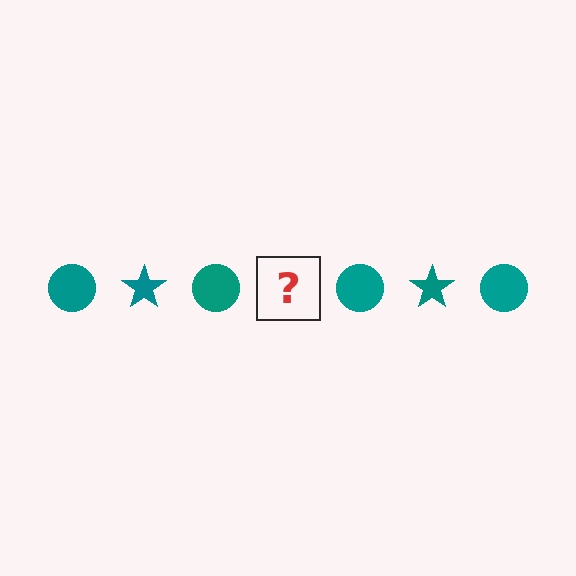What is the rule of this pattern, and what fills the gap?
The rule is that the pattern cycles through circle, star shapes in teal. The gap should be filled with a teal star.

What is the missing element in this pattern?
The missing element is a teal star.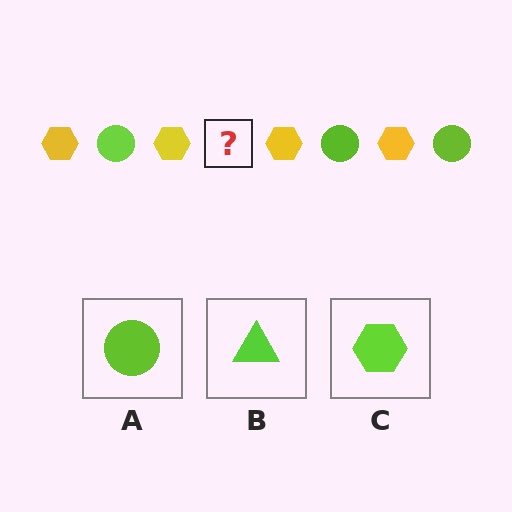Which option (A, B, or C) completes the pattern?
A.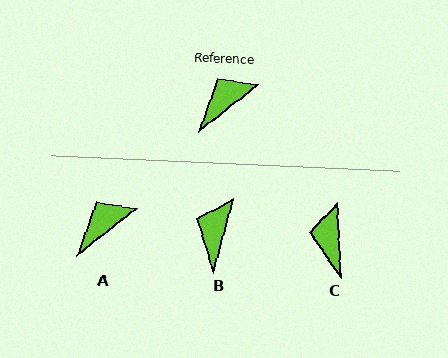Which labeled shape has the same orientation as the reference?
A.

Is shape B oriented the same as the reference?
No, it is off by about 36 degrees.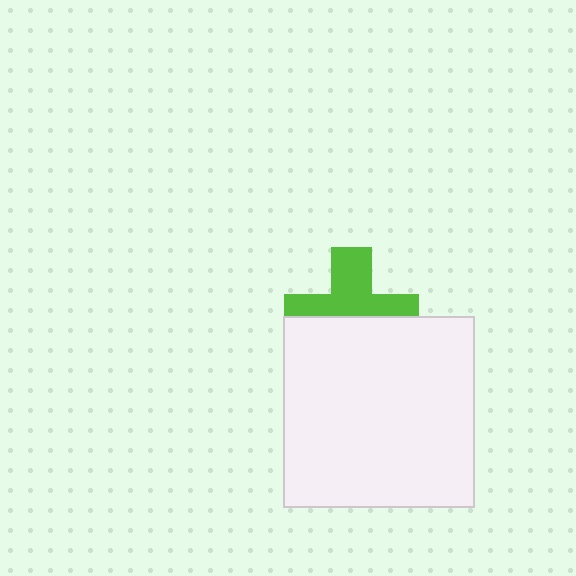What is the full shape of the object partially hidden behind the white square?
The partially hidden object is a lime cross.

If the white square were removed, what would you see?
You would see the complete lime cross.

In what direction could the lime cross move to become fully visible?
The lime cross could move up. That would shift it out from behind the white square entirely.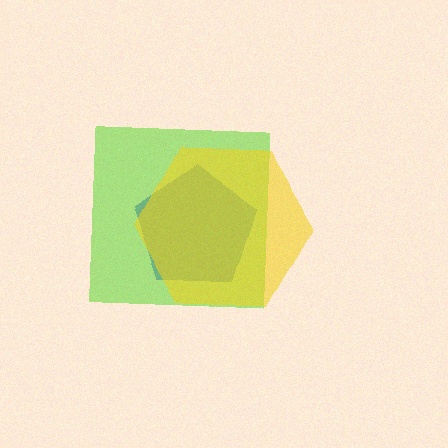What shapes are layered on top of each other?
The layered shapes are: a blue pentagon, a lime square, a yellow hexagon.